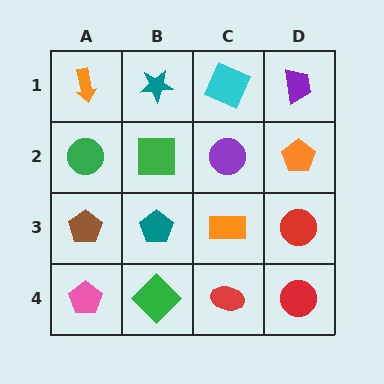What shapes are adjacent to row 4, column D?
A red circle (row 3, column D), a red ellipse (row 4, column C).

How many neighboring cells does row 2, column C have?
4.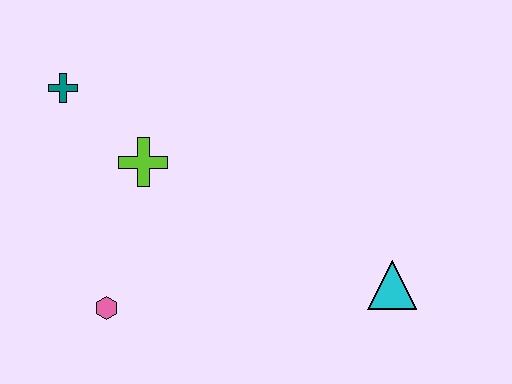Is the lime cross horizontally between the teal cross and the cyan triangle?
Yes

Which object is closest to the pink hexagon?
The lime cross is closest to the pink hexagon.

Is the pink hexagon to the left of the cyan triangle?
Yes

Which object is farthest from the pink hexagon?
The cyan triangle is farthest from the pink hexagon.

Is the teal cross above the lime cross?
Yes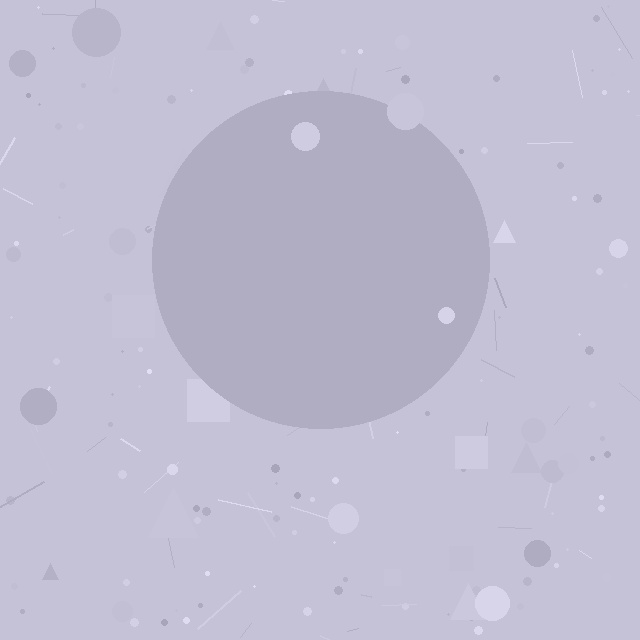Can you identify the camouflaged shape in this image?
The camouflaged shape is a circle.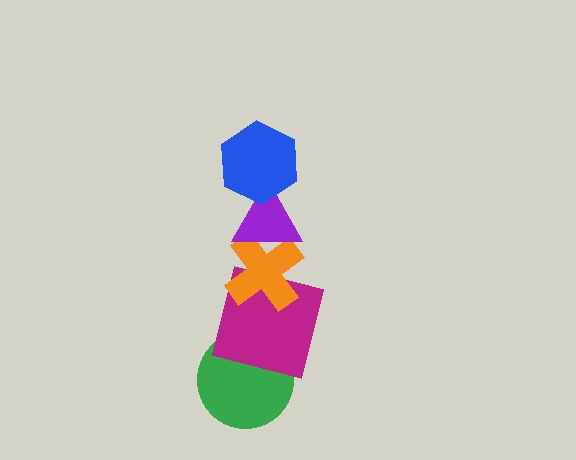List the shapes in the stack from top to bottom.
From top to bottom: the blue hexagon, the purple triangle, the orange cross, the magenta square, the green circle.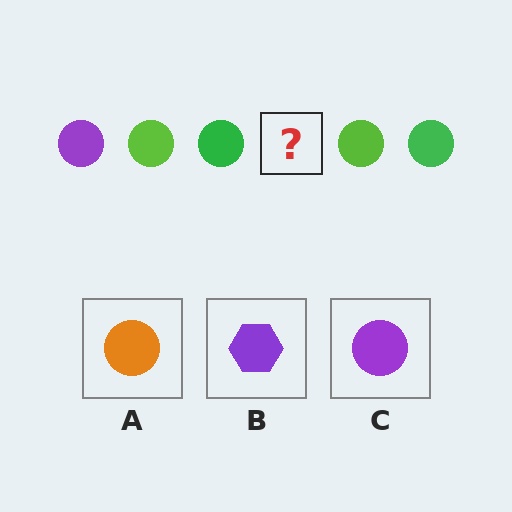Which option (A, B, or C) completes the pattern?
C.